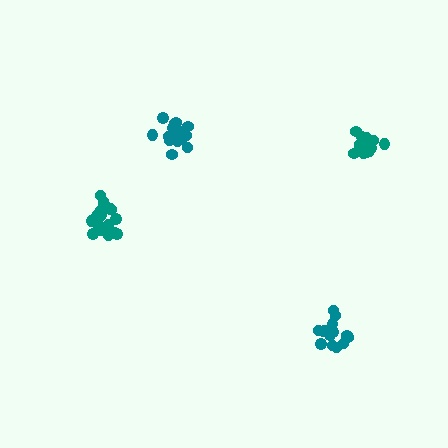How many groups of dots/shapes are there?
There are 4 groups.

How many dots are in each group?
Group 1: 18 dots, Group 2: 20 dots, Group 3: 16 dots, Group 4: 17 dots (71 total).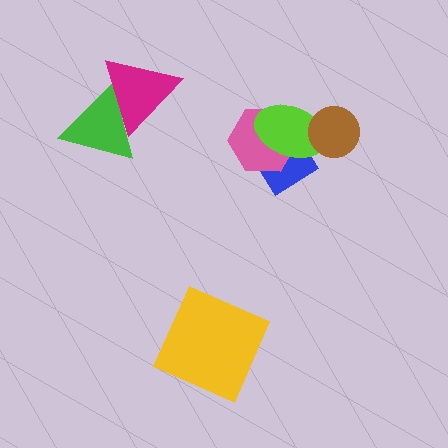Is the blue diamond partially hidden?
Yes, it is partially covered by another shape.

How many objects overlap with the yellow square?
0 objects overlap with the yellow square.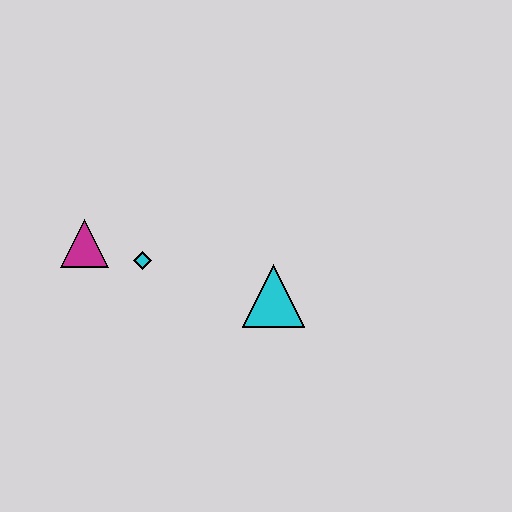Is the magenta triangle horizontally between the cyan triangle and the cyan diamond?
No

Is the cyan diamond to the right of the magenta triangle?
Yes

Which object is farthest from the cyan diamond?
The cyan triangle is farthest from the cyan diamond.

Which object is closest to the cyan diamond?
The magenta triangle is closest to the cyan diamond.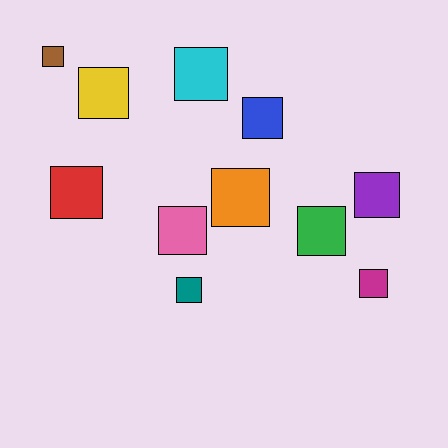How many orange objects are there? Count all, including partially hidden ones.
There is 1 orange object.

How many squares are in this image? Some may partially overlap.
There are 11 squares.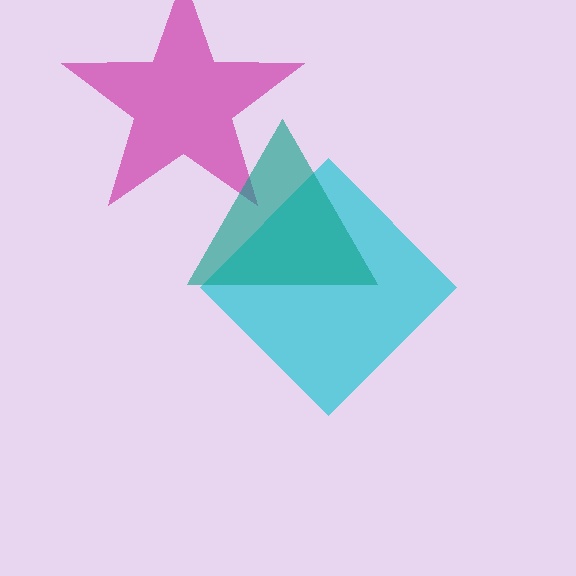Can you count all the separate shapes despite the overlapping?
Yes, there are 3 separate shapes.